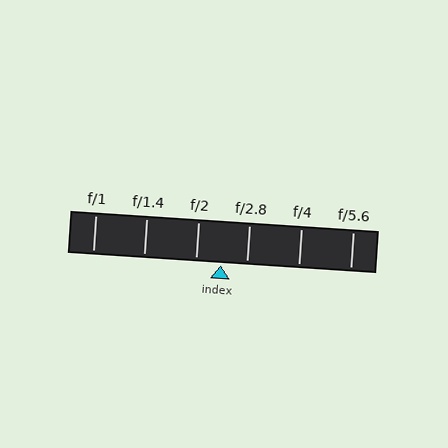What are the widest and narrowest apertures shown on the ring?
The widest aperture shown is f/1 and the narrowest is f/5.6.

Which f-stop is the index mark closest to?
The index mark is closest to f/2.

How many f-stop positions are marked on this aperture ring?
There are 6 f-stop positions marked.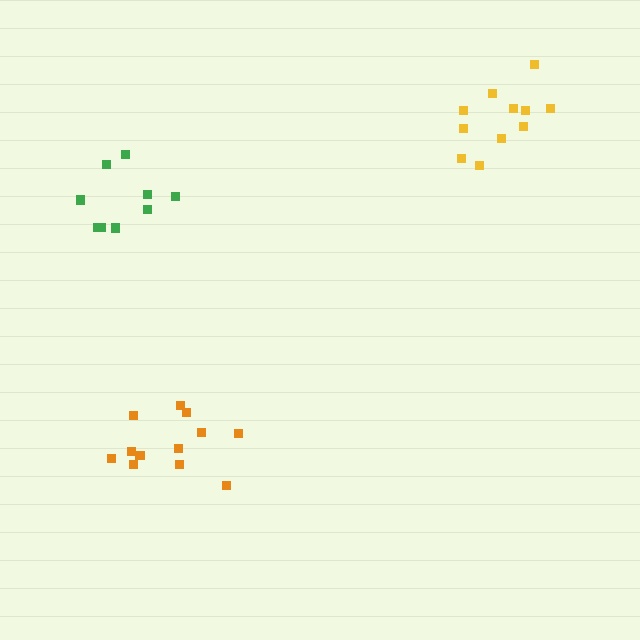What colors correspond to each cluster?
The clusters are colored: orange, yellow, green.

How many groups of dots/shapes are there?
There are 3 groups.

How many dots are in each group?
Group 1: 12 dots, Group 2: 11 dots, Group 3: 9 dots (32 total).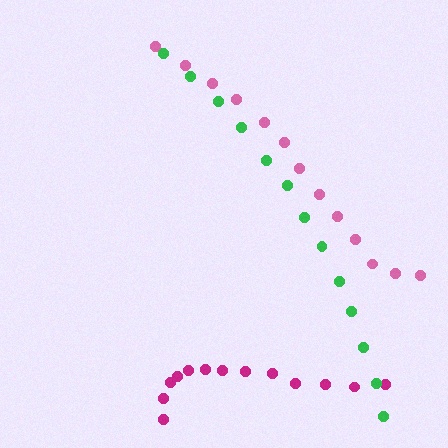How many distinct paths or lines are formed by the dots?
There are 3 distinct paths.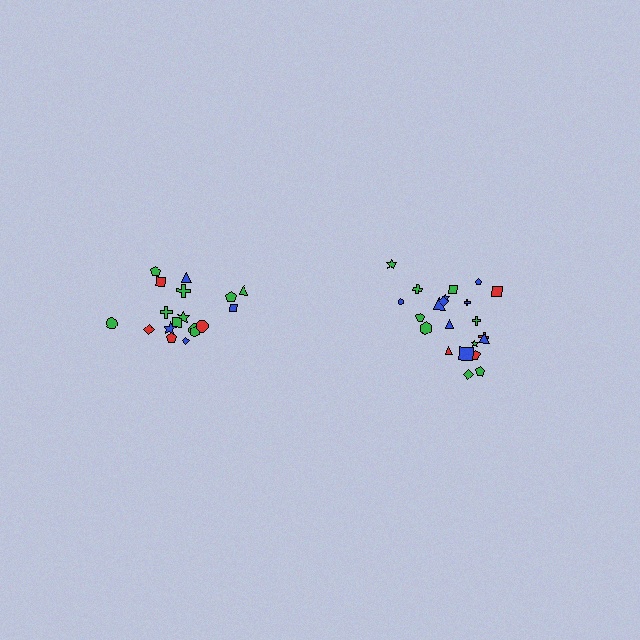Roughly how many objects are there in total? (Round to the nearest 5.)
Roughly 40 objects in total.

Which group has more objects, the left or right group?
The right group.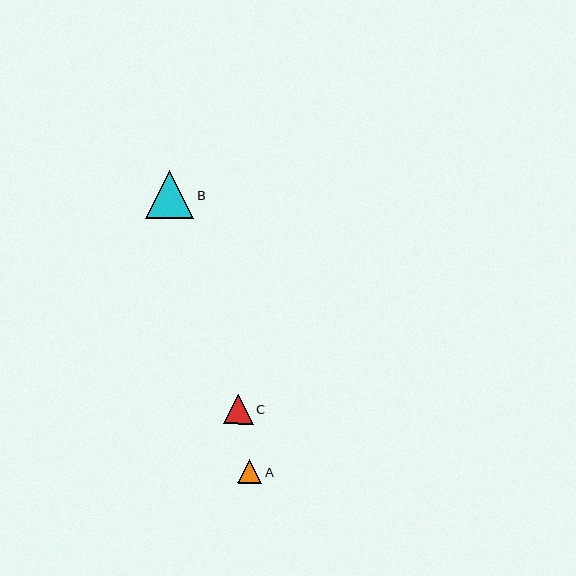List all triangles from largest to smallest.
From largest to smallest: B, C, A.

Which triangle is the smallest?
Triangle A is the smallest with a size of approximately 24 pixels.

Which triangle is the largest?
Triangle B is the largest with a size of approximately 48 pixels.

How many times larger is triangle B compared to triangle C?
Triangle B is approximately 1.7 times the size of triangle C.